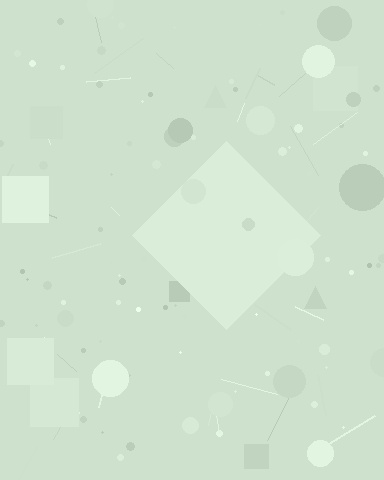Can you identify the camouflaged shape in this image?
The camouflaged shape is a diamond.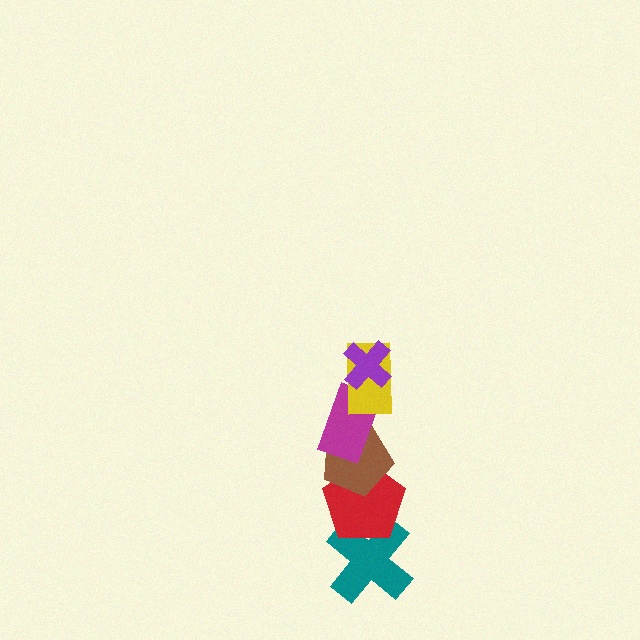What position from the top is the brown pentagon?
The brown pentagon is 4th from the top.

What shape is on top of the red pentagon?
The brown pentagon is on top of the red pentagon.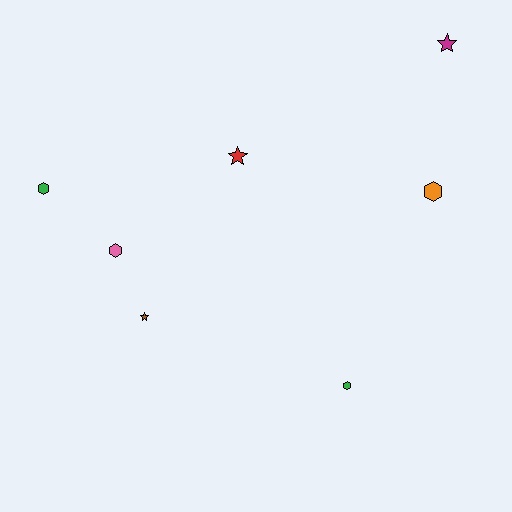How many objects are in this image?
There are 7 objects.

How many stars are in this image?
There are 3 stars.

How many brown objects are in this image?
There is 1 brown object.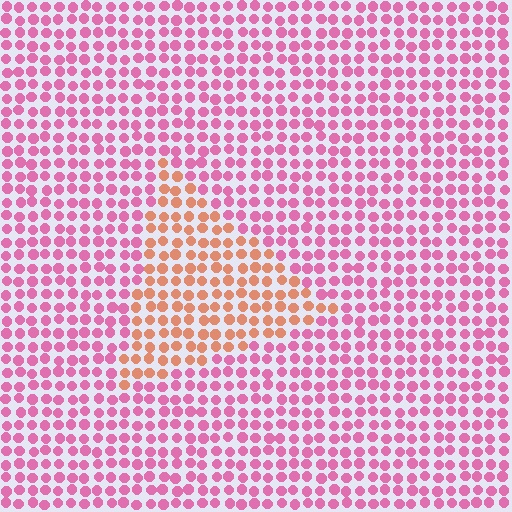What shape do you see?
I see a triangle.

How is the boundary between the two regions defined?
The boundary is defined purely by a slight shift in hue (about 50 degrees). Spacing, size, and orientation are identical on both sides.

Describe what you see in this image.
The image is filled with small pink elements in a uniform arrangement. A triangle-shaped region is visible where the elements are tinted to a slightly different hue, forming a subtle color boundary.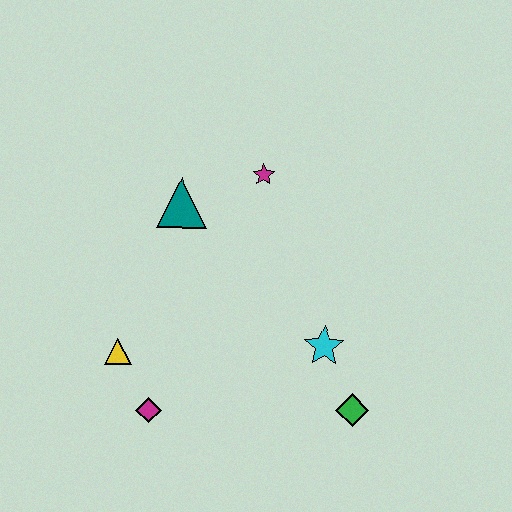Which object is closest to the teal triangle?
The magenta star is closest to the teal triangle.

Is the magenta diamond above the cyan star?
No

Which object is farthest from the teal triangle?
The green diamond is farthest from the teal triangle.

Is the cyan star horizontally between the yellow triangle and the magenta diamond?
No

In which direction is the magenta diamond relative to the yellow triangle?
The magenta diamond is below the yellow triangle.